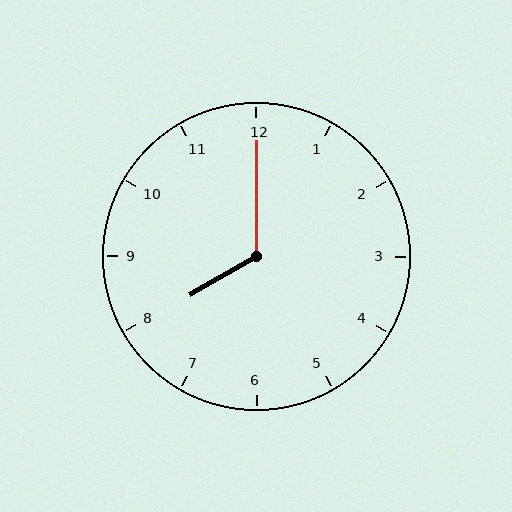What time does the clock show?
8:00.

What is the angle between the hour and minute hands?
Approximately 120 degrees.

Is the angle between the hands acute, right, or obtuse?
It is obtuse.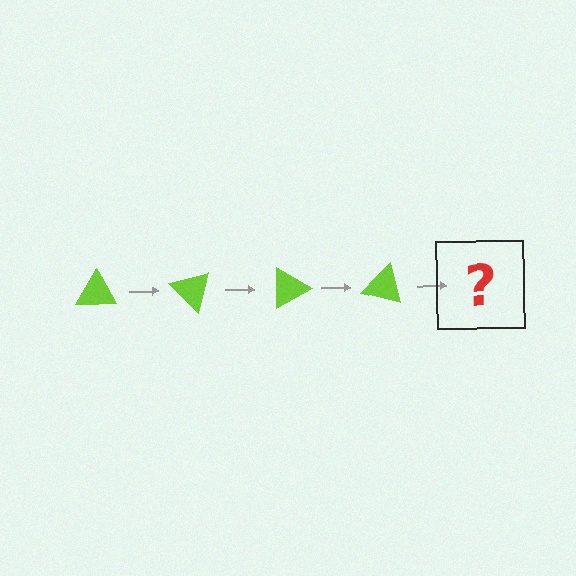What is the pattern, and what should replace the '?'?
The pattern is that the triangle rotates 45 degrees each step. The '?' should be a lime triangle rotated 180 degrees.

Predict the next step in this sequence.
The next step is a lime triangle rotated 180 degrees.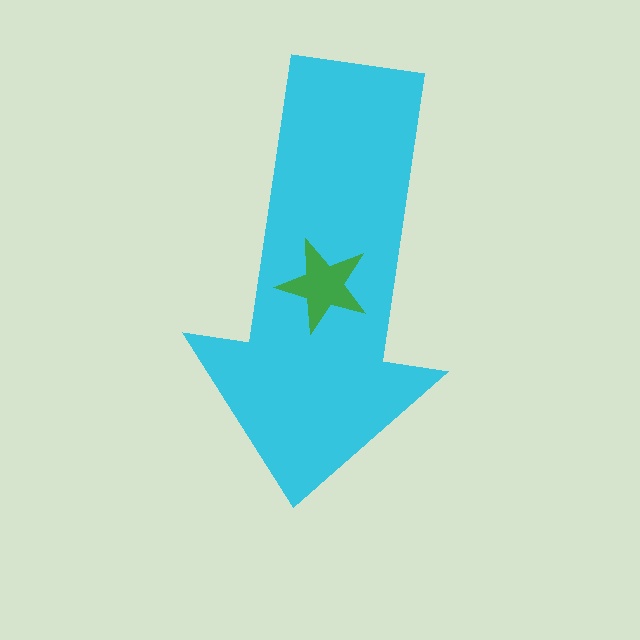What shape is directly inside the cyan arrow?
The green star.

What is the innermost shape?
The green star.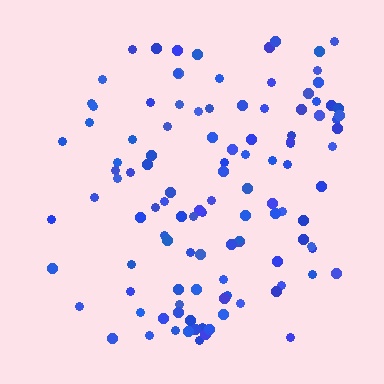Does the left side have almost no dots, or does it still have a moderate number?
Still a moderate number, just noticeably fewer than the right.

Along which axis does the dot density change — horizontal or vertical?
Horizontal.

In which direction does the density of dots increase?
From left to right, with the right side densest.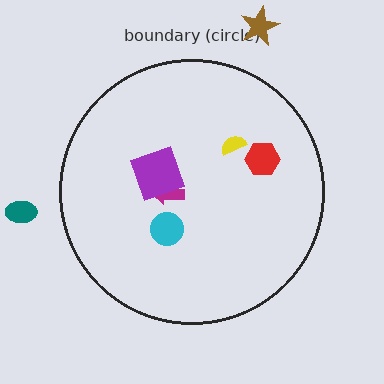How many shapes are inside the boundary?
5 inside, 2 outside.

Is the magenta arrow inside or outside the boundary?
Inside.